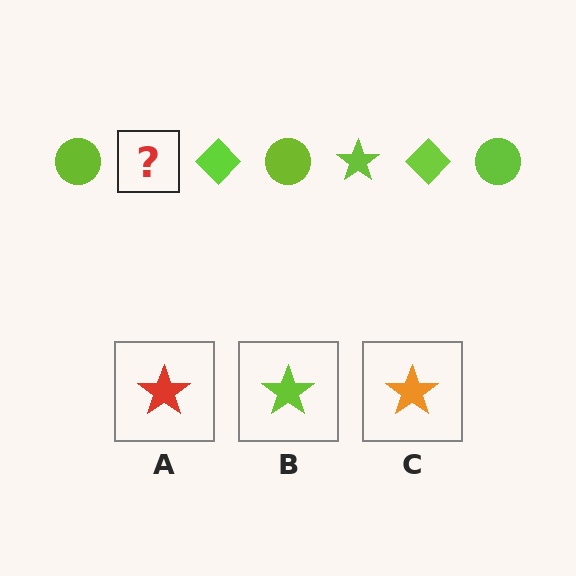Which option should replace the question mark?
Option B.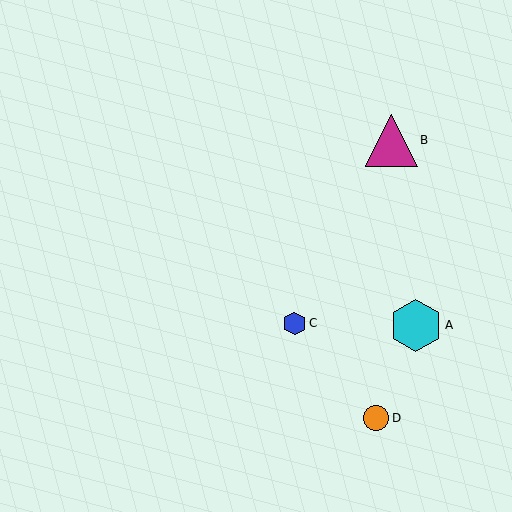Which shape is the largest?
The cyan hexagon (labeled A) is the largest.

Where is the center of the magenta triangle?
The center of the magenta triangle is at (391, 140).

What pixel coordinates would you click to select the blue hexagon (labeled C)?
Click at (294, 323) to select the blue hexagon C.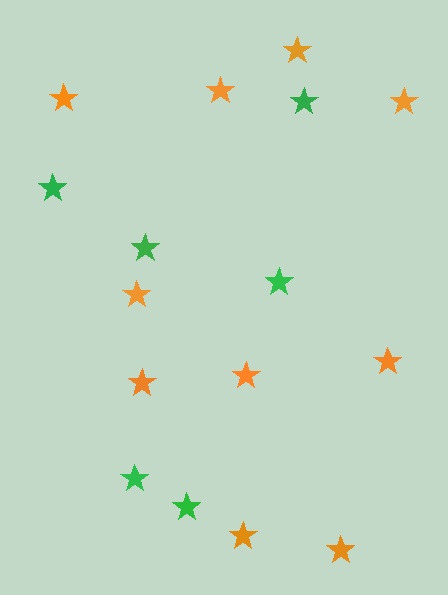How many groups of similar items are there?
There are 2 groups: one group of orange stars (10) and one group of green stars (6).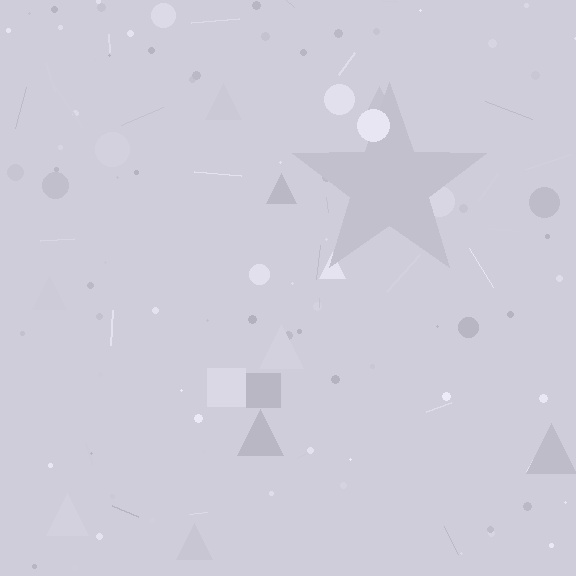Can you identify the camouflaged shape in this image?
The camouflaged shape is a star.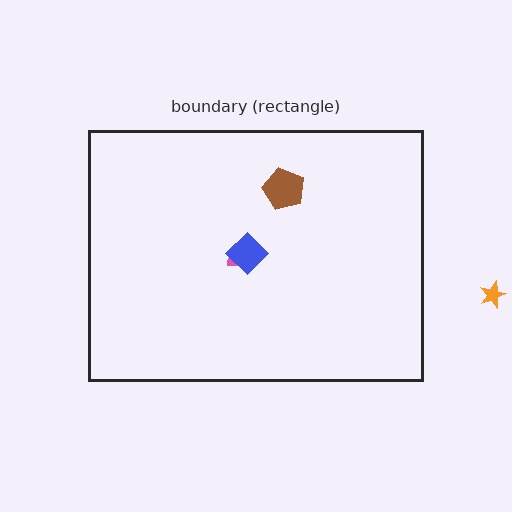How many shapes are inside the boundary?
3 inside, 1 outside.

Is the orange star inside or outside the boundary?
Outside.